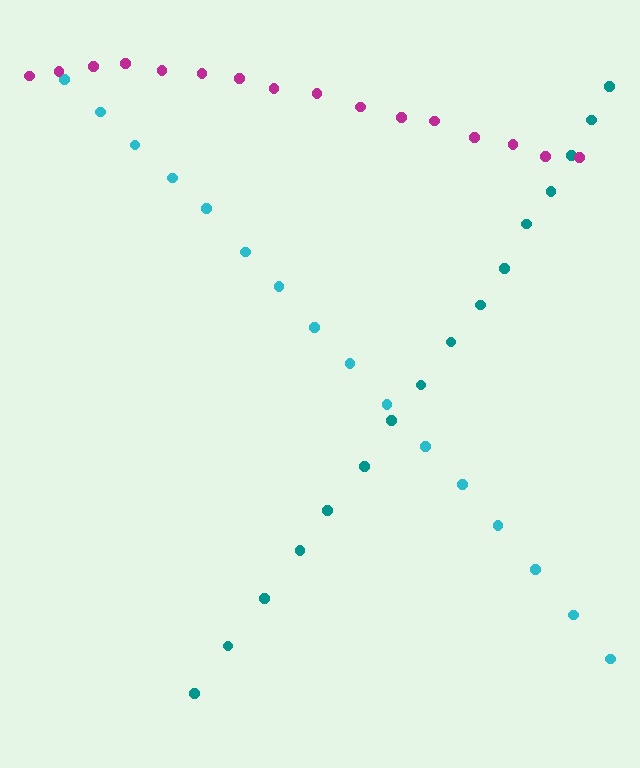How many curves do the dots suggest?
There are 3 distinct paths.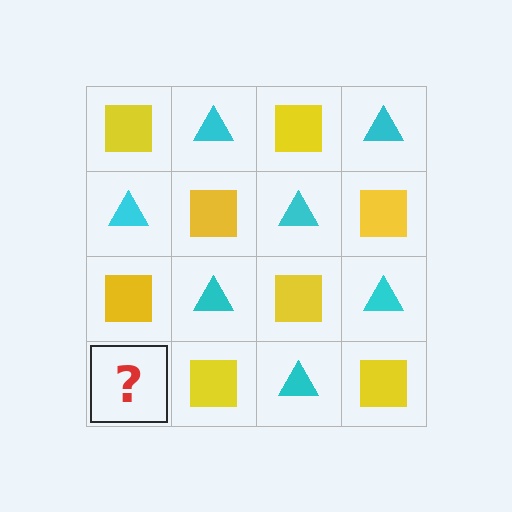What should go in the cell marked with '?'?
The missing cell should contain a cyan triangle.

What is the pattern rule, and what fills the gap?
The rule is that it alternates yellow square and cyan triangle in a checkerboard pattern. The gap should be filled with a cyan triangle.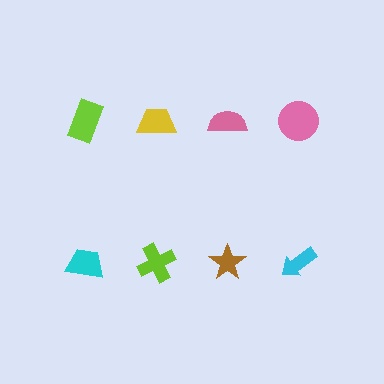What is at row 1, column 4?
A pink circle.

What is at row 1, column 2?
A yellow trapezoid.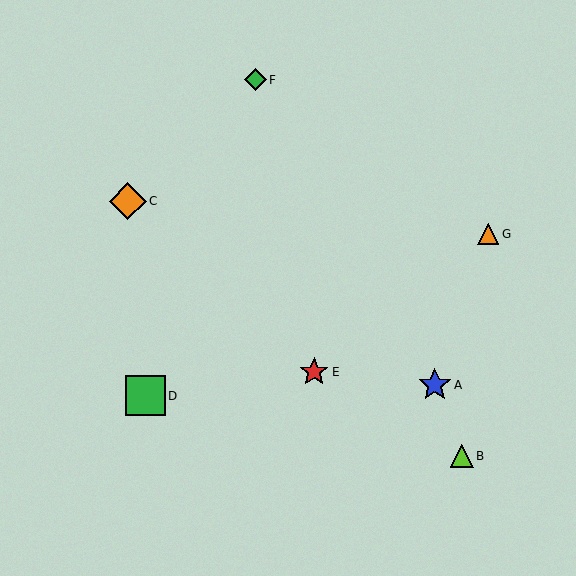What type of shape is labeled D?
Shape D is a green square.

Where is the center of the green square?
The center of the green square is at (145, 396).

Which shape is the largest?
The green square (labeled D) is the largest.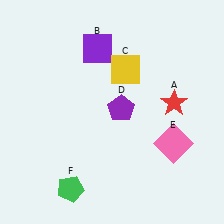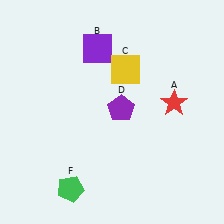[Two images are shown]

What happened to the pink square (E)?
The pink square (E) was removed in Image 2. It was in the bottom-right area of Image 1.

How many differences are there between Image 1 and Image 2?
There is 1 difference between the two images.